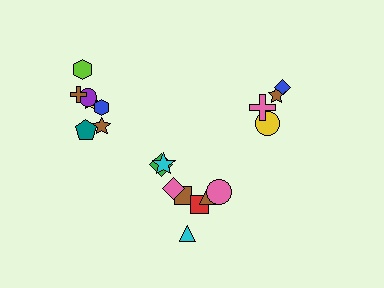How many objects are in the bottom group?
There are 8 objects.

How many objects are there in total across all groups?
There are 19 objects.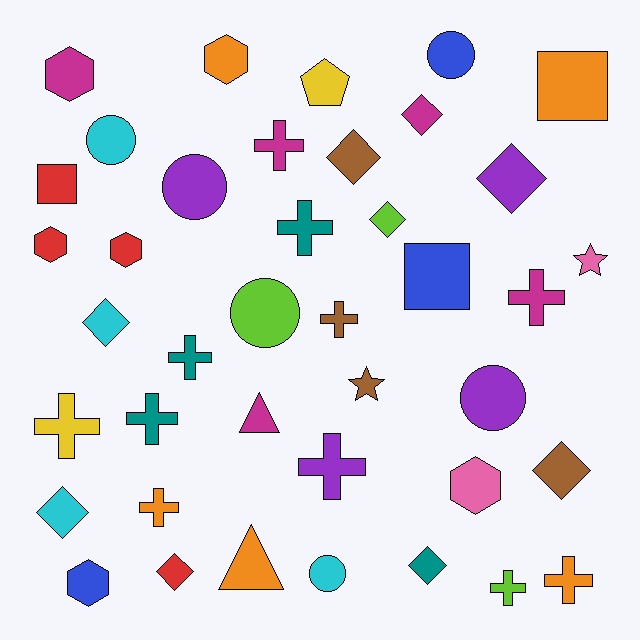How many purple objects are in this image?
There are 4 purple objects.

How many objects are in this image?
There are 40 objects.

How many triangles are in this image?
There are 2 triangles.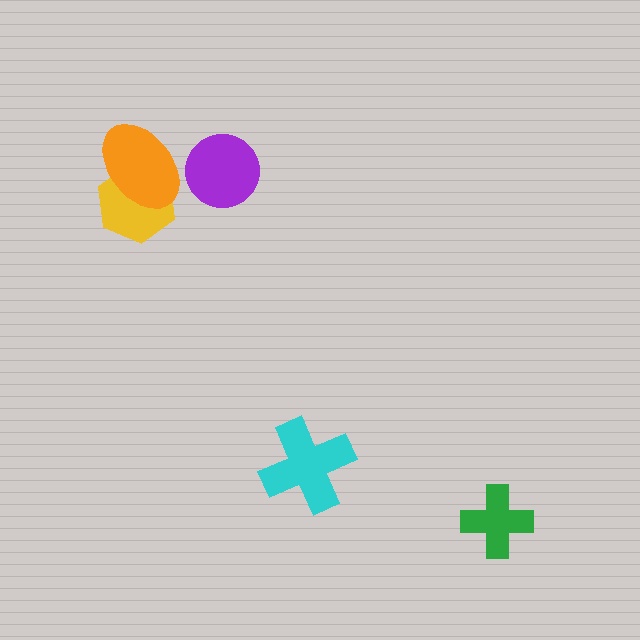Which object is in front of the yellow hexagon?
The orange ellipse is in front of the yellow hexagon.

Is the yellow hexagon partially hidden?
Yes, it is partially covered by another shape.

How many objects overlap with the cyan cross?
0 objects overlap with the cyan cross.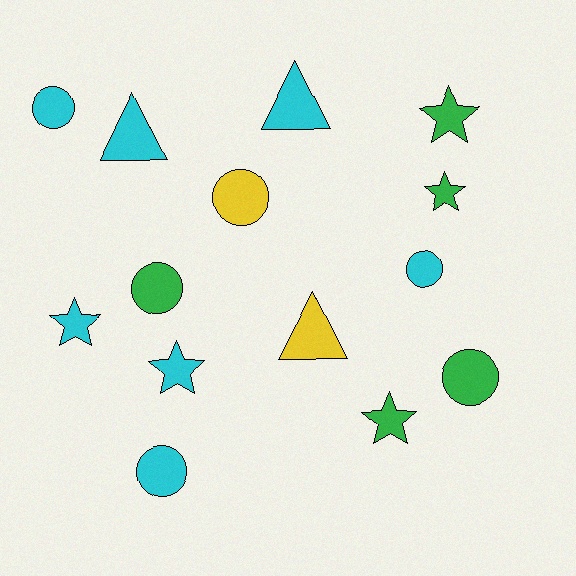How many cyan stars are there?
There are 2 cyan stars.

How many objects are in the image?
There are 14 objects.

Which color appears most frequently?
Cyan, with 7 objects.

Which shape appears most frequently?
Circle, with 6 objects.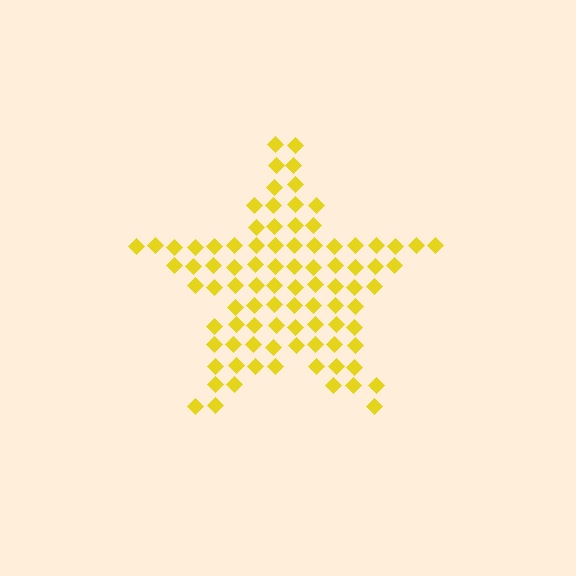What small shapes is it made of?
It is made of small diamonds.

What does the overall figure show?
The overall figure shows a star.